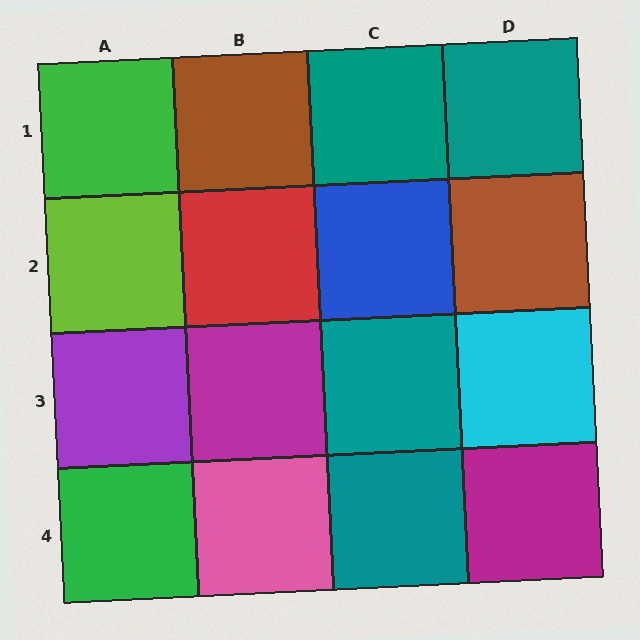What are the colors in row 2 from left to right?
Lime, red, blue, brown.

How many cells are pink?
1 cell is pink.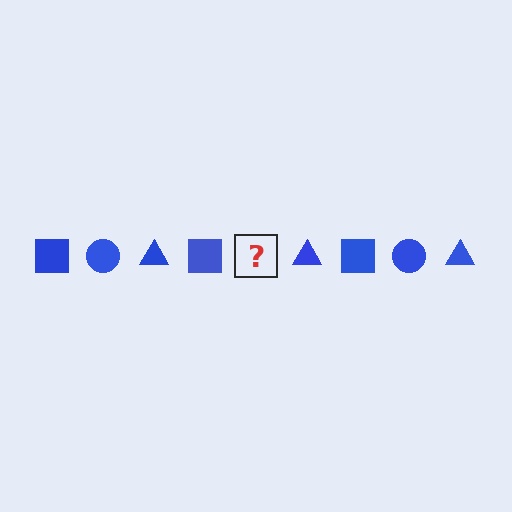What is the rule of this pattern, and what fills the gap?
The rule is that the pattern cycles through square, circle, triangle shapes in blue. The gap should be filled with a blue circle.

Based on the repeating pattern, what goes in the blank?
The blank should be a blue circle.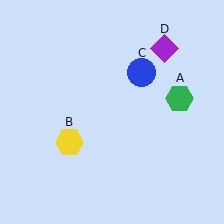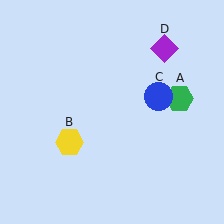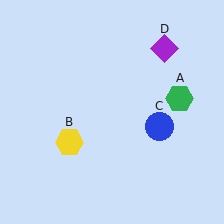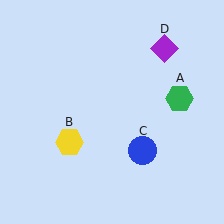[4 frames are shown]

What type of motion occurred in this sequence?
The blue circle (object C) rotated clockwise around the center of the scene.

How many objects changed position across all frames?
1 object changed position: blue circle (object C).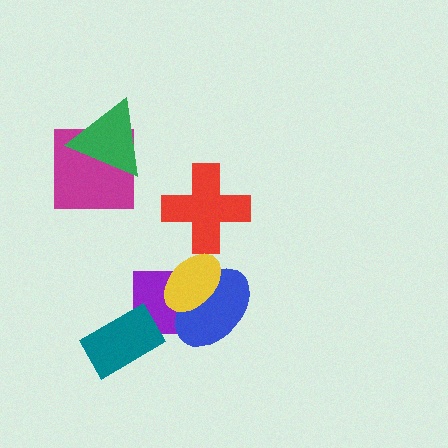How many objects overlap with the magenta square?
1 object overlaps with the magenta square.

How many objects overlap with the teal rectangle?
1 object overlaps with the teal rectangle.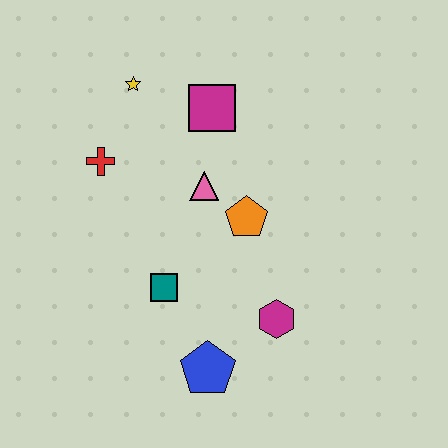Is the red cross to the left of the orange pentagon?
Yes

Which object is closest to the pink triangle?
The orange pentagon is closest to the pink triangle.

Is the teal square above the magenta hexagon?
Yes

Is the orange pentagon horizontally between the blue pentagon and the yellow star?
No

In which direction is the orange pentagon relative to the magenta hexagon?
The orange pentagon is above the magenta hexagon.